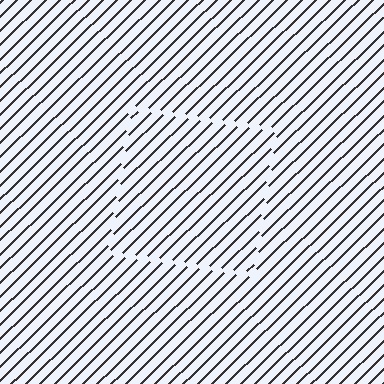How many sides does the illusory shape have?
4 sides — the line-ends trace a square.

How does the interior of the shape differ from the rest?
The interior of the shape contains the same grating, shifted by half a period — the contour is defined by the phase discontinuity where line-ends from the inner and outer gratings abut.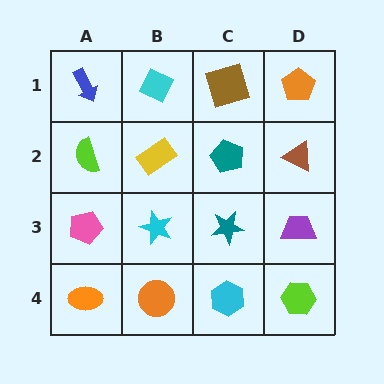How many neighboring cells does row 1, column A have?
2.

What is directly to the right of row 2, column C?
A brown triangle.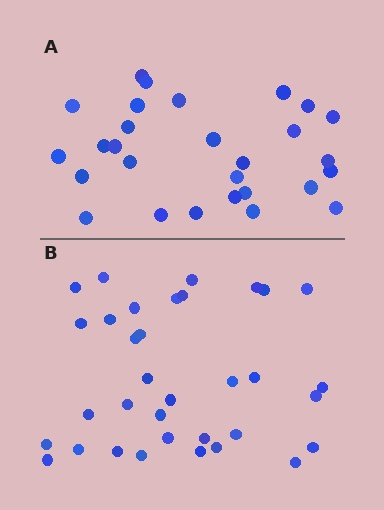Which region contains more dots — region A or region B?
Region B (the bottom region) has more dots.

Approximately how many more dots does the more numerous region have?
Region B has about 6 more dots than region A.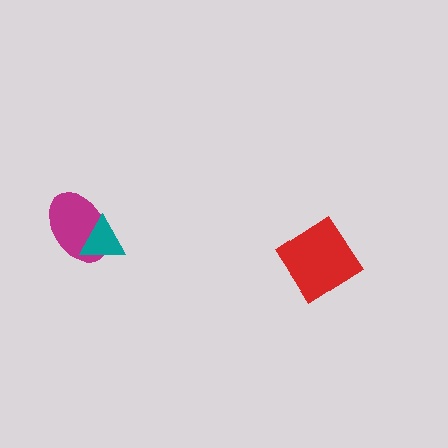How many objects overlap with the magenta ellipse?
1 object overlaps with the magenta ellipse.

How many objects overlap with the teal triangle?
1 object overlaps with the teal triangle.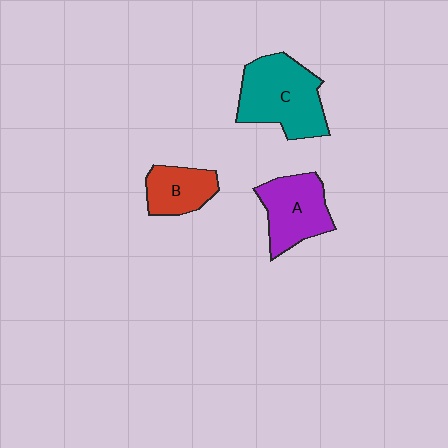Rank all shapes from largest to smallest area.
From largest to smallest: C (teal), A (purple), B (red).